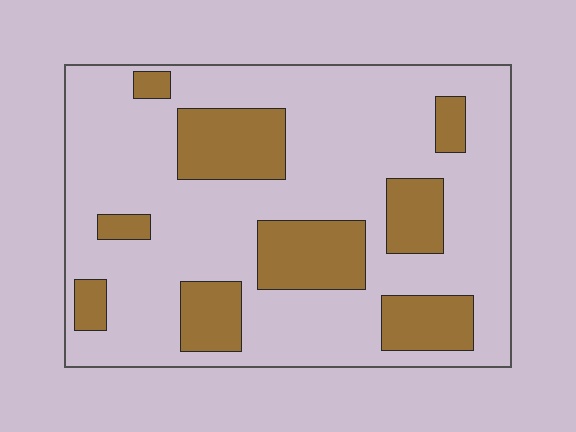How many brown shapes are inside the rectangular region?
9.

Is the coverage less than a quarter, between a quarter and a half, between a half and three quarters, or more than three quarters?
Between a quarter and a half.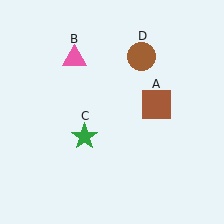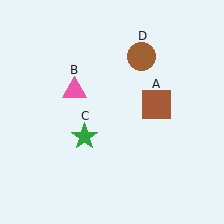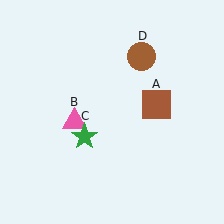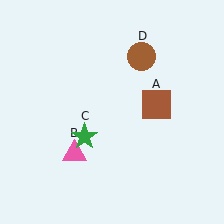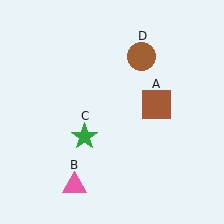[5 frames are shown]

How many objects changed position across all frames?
1 object changed position: pink triangle (object B).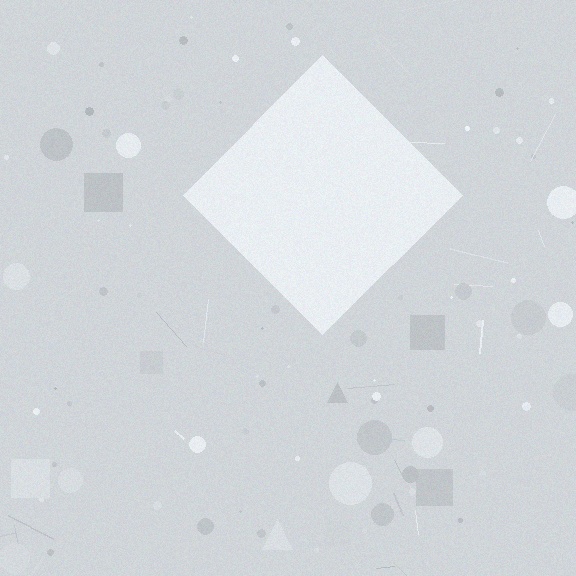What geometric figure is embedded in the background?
A diamond is embedded in the background.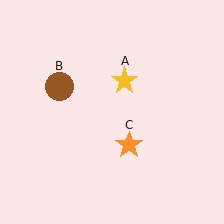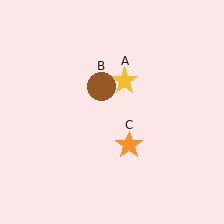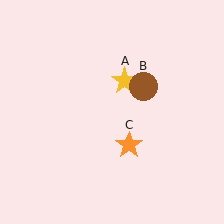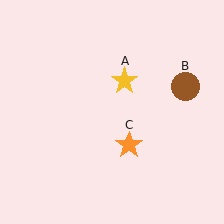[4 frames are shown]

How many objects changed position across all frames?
1 object changed position: brown circle (object B).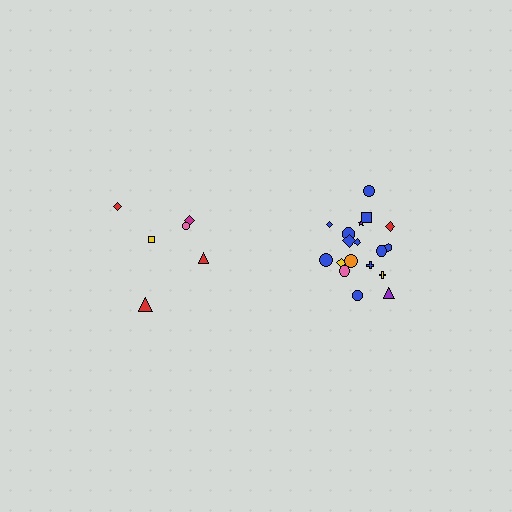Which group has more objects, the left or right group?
The right group.